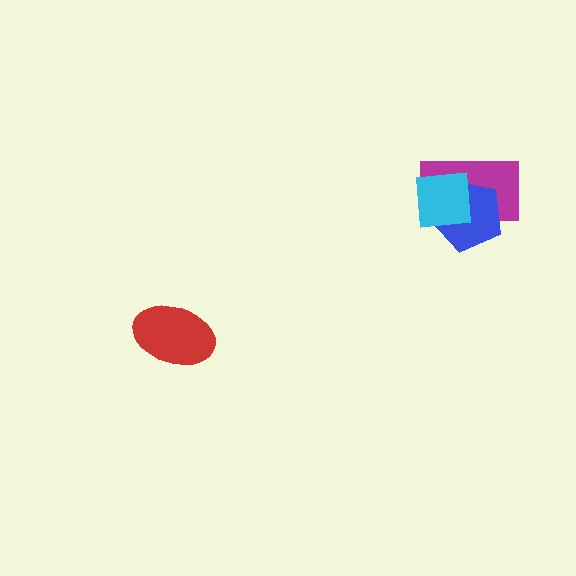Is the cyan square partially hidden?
No, no other shape covers it.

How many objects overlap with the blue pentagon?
2 objects overlap with the blue pentagon.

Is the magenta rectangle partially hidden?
Yes, it is partially covered by another shape.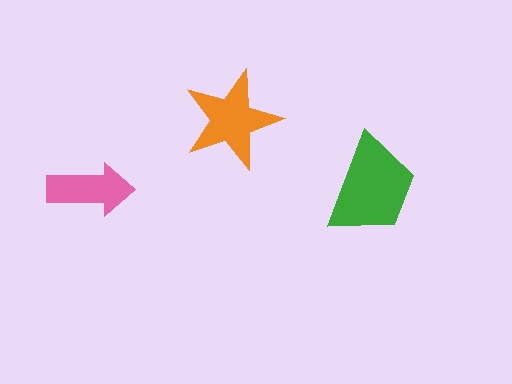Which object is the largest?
The green trapezoid.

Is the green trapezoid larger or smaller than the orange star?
Larger.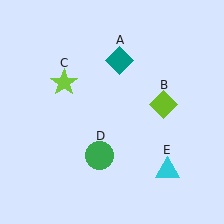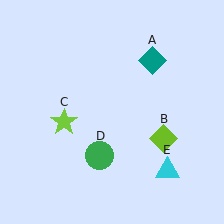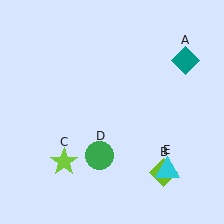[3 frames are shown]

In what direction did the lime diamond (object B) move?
The lime diamond (object B) moved down.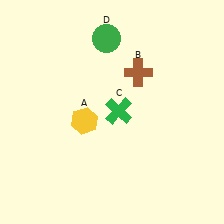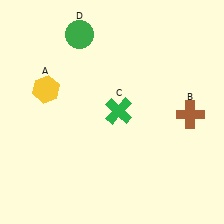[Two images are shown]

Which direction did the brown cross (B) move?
The brown cross (B) moved right.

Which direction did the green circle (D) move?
The green circle (D) moved left.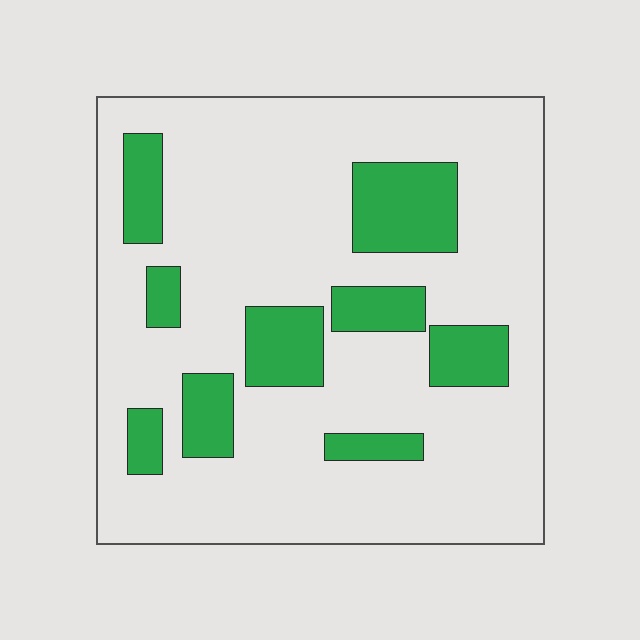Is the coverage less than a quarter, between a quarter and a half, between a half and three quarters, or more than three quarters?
Less than a quarter.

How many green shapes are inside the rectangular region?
9.